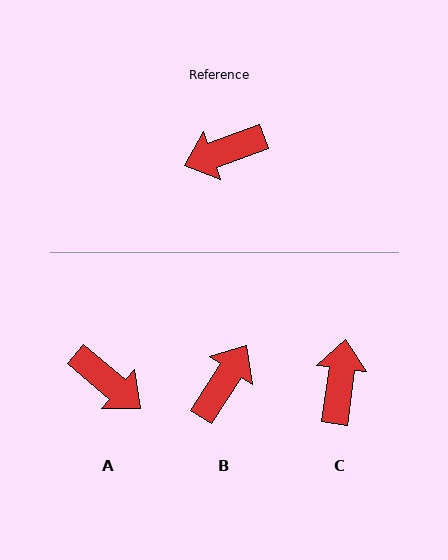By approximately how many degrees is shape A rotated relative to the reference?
Approximately 120 degrees counter-clockwise.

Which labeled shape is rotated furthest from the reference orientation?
B, about 143 degrees away.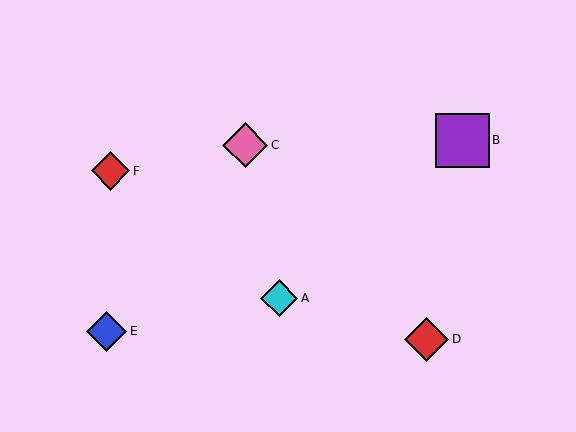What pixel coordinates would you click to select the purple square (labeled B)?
Click at (462, 140) to select the purple square B.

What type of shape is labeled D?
Shape D is a red diamond.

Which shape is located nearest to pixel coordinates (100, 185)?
The red diamond (labeled F) at (111, 171) is nearest to that location.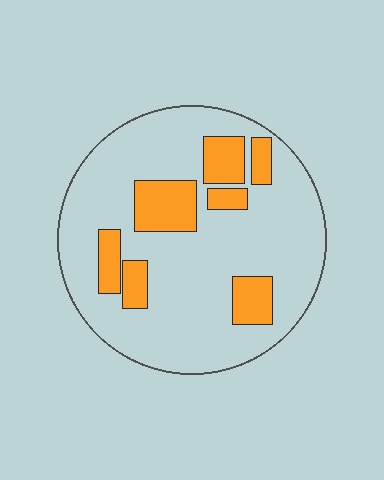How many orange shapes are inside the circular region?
7.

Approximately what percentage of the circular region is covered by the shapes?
Approximately 20%.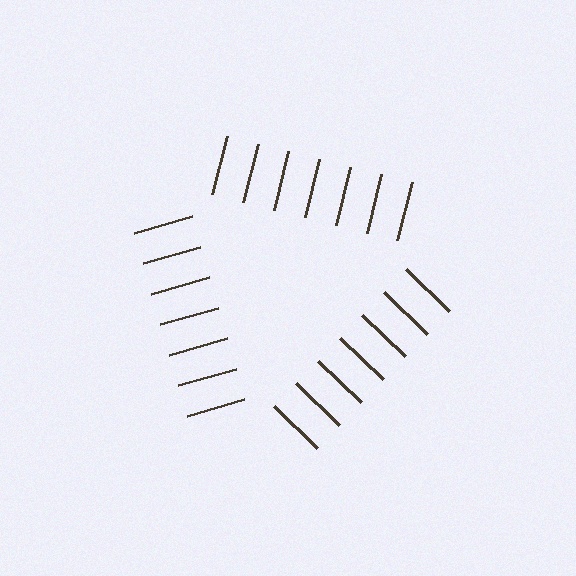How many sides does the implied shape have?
3 sides — the line-ends trace a triangle.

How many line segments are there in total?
21 — 7 along each of the 3 edges.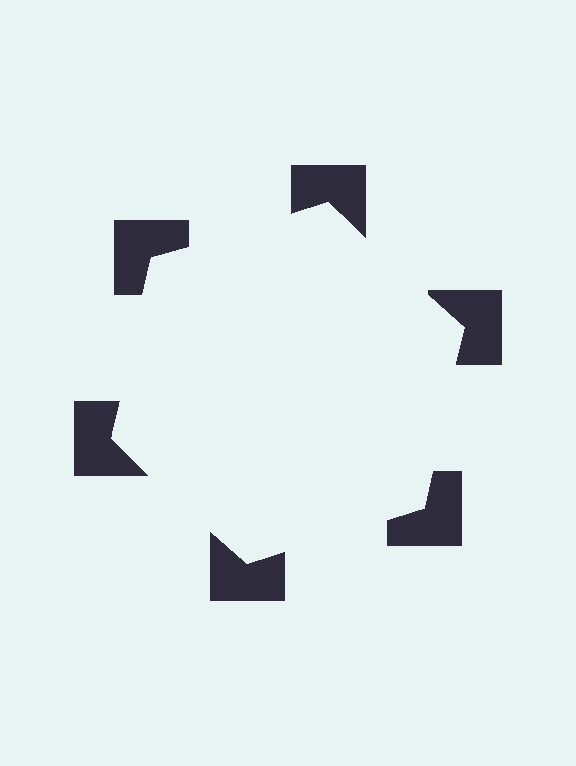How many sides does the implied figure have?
6 sides.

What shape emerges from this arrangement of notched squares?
An illusory hexagon — its edges are inferred from the aligned wedge cuts in the notched squares, not physically drawn.